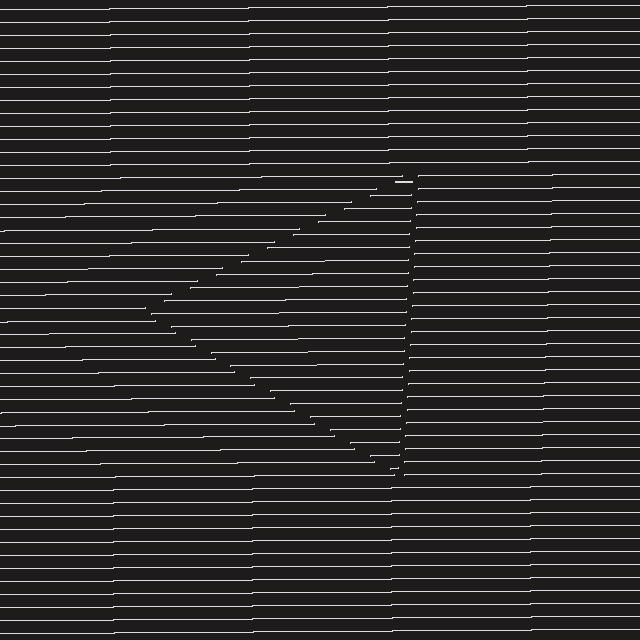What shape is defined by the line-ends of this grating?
An illusory triangle. The interior of the shape contains the same grating, shifted by half a period — the contour is defined by the phase discontinuity where line-ends from the inner and outer gratings abut.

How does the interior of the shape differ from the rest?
The interior of the shape contains the same grating, shifted by half a period — the contour is defined by the phase discontinuity where line-ends from the inner and outer gratings abut.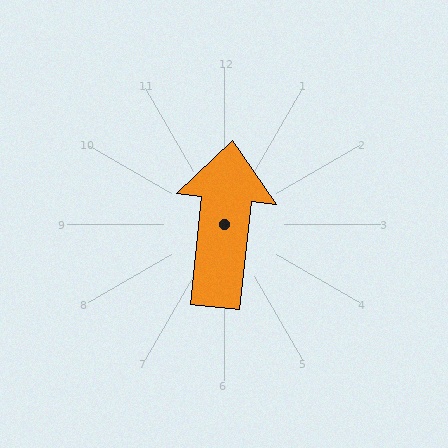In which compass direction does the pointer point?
North.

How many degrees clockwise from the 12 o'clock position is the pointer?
Approximately 6 degrees.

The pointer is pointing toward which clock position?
Roughly 12 o'clock.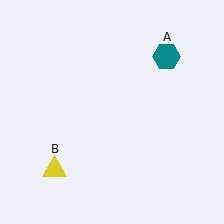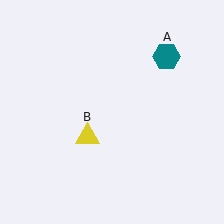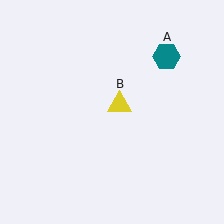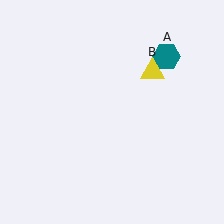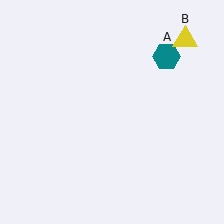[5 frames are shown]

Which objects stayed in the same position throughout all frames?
Teal hexagon (object A) remained stationary.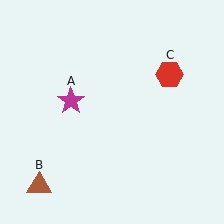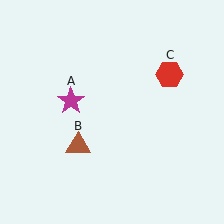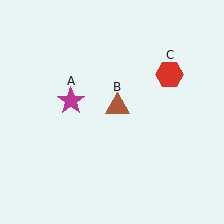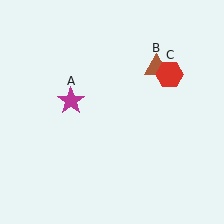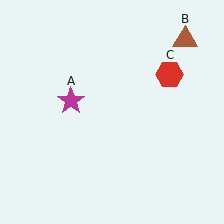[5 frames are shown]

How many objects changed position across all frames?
1 object changed position: brown triangle (object B).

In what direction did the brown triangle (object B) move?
The brown triangle (object B) moved up and to the right.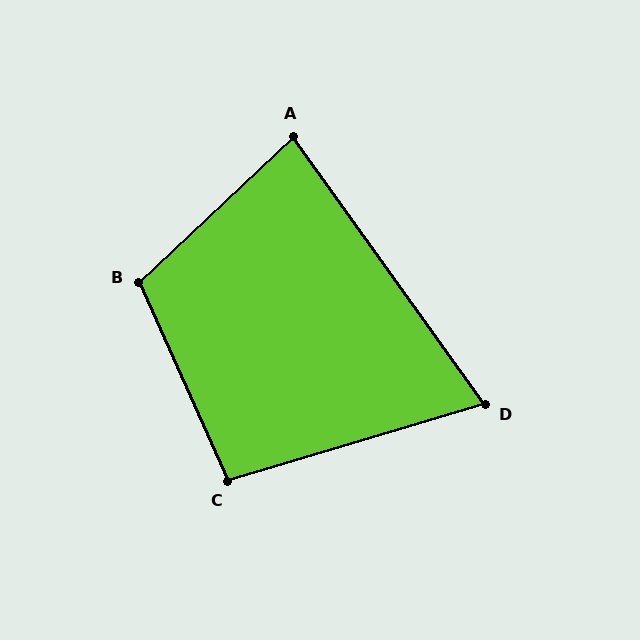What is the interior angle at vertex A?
Approximately 82 degrees (acute).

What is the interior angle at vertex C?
Approximately 98 degrees (obtuse).